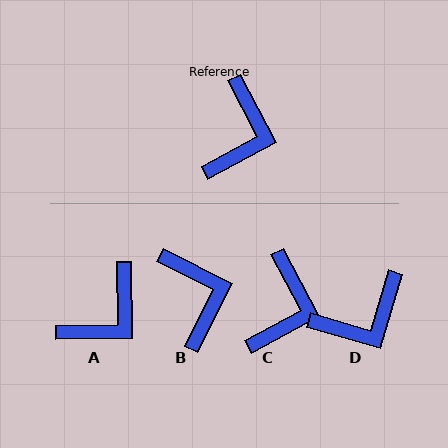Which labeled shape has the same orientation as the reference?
C.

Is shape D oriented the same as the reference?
No, it is off by about 44 degrees.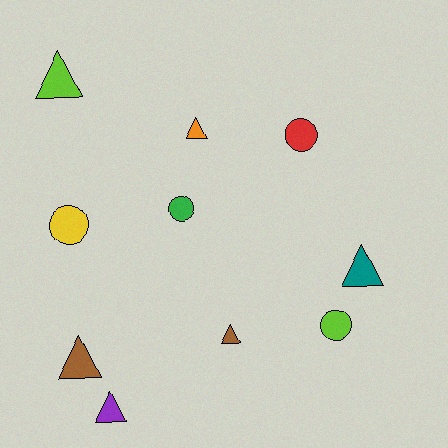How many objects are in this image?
There are 10 objects.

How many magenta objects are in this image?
There are no magenta objects.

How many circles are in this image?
There are 4 circles.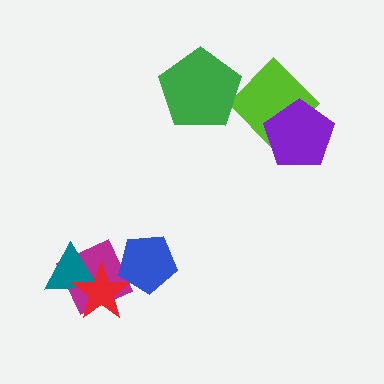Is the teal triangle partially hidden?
Yes, it is partially covered by another shape.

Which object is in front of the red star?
The blue pentagon is in front of the red star.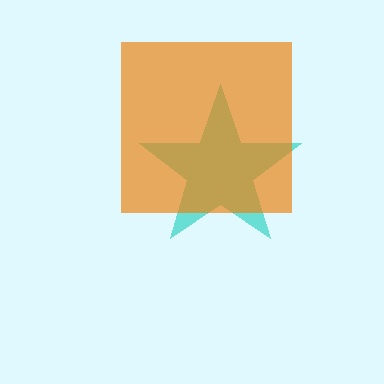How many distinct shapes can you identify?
There are 2 distinct shapes: a cyan star, an orange square.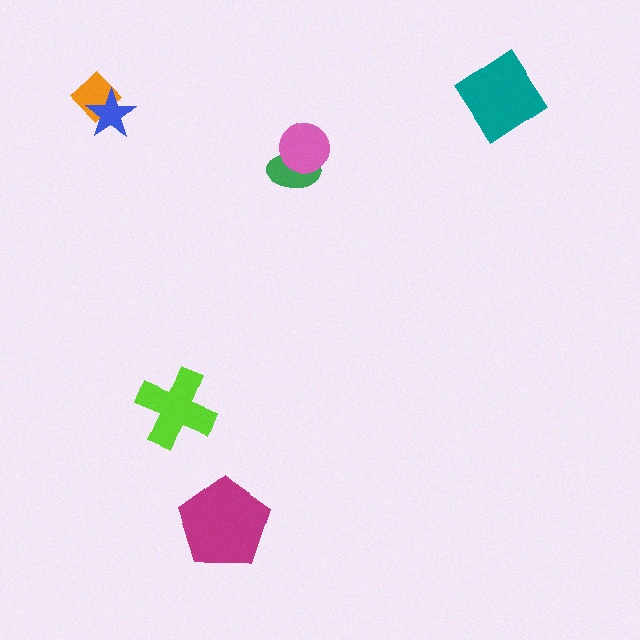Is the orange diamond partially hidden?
Yes, it is partially covered by another shape.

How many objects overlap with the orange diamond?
1 object overlaps with the orange diamond.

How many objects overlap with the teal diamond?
0 objects overlap with the teal diamond.